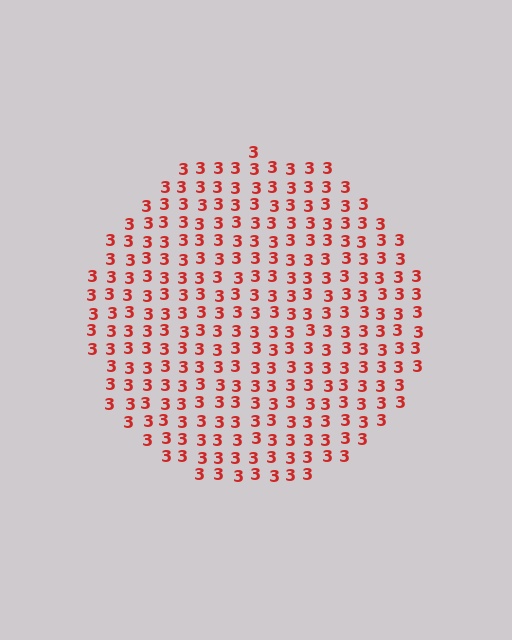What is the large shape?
The large shape is a circle.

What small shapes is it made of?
It is made of small digit 3's.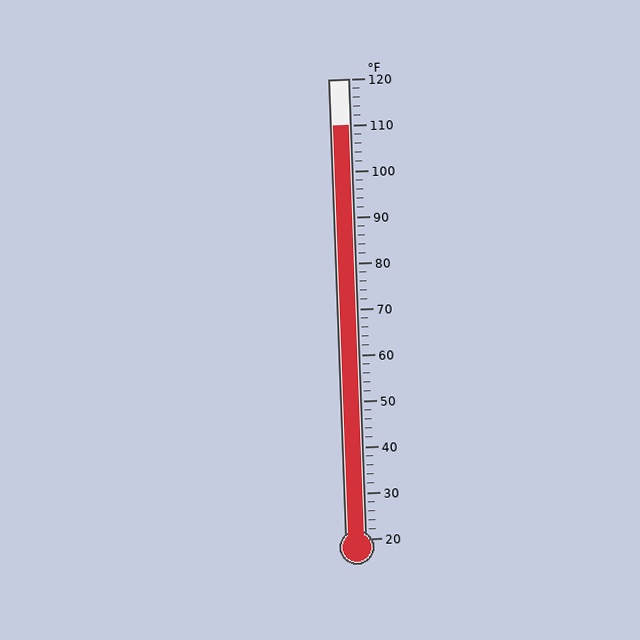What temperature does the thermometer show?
The thermometer shows approximately 110°F.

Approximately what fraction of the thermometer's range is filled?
The thermometer is filled to approximately 90% of its range.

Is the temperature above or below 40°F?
The temperature is above 40°F.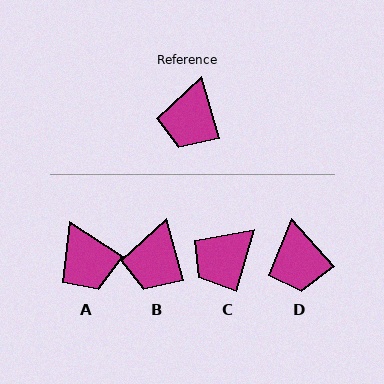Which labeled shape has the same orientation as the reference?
B.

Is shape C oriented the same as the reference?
No, it is off by about 32 degrees.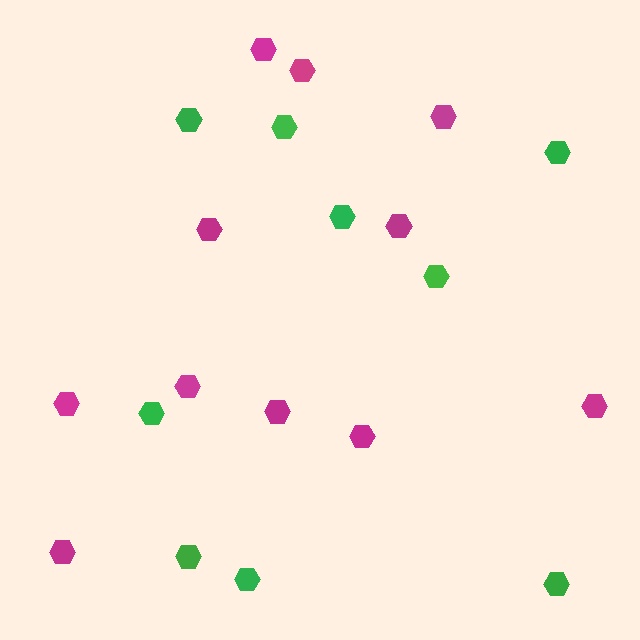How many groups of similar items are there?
There are 2 groups: one group of green hexagons (9) and one group of magenta hexagons (11).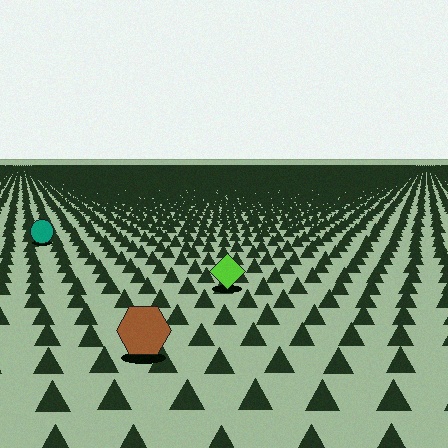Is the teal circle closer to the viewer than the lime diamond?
No. The lime diamond is closer — you can tell from the texture gradient: the ground texture is coarser near it.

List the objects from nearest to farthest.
From nearest to farthest: the brown hexagon, the lime diamond, the teal circle.